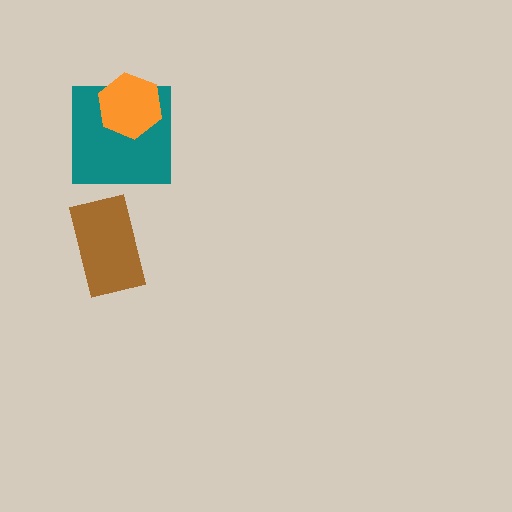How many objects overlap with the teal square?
1 object overlaps with the teal square.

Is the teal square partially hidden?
Yes, it is partially covered by another shape.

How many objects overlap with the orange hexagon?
1 object overlaps with the orange hexagon.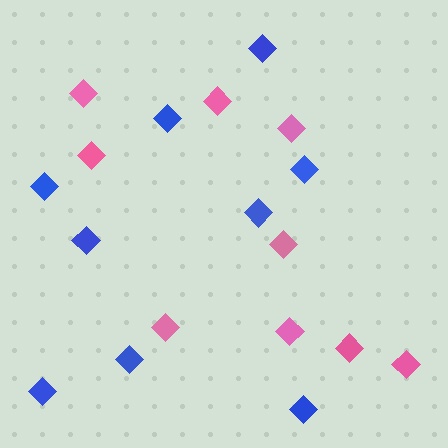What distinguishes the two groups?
There are 2 groups: one group of pink diamonds (9) and one group of blue diamonds (9).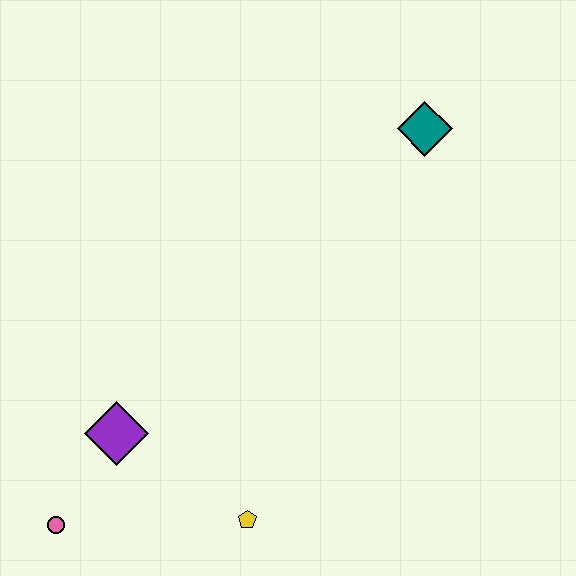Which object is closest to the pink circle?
The purple diamond is closest to the pink circle.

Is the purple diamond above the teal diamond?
No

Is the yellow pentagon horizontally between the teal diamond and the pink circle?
Yes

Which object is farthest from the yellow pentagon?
The teal diamond is farthest from the yellow pentagon.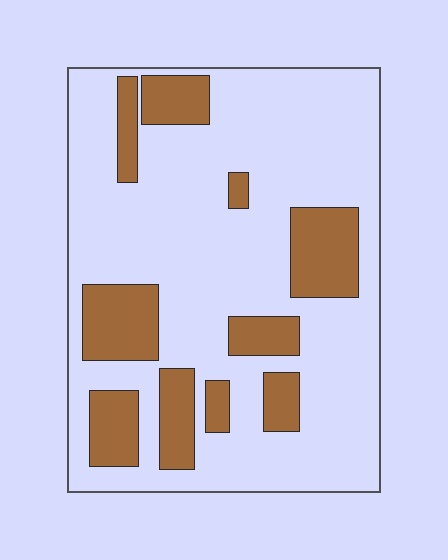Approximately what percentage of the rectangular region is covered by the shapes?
Approximately 25%.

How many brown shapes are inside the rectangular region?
10.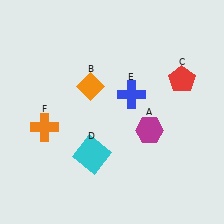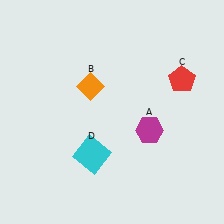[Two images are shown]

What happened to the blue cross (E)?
The blue cross (E) was removed in Image 2. It was in the top-right area of Image 1.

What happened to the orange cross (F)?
The orange cross (F) was removed in Image 2. It was in the bottom-left area of Image 1.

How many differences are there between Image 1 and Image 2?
There are 2 differences between the two images.